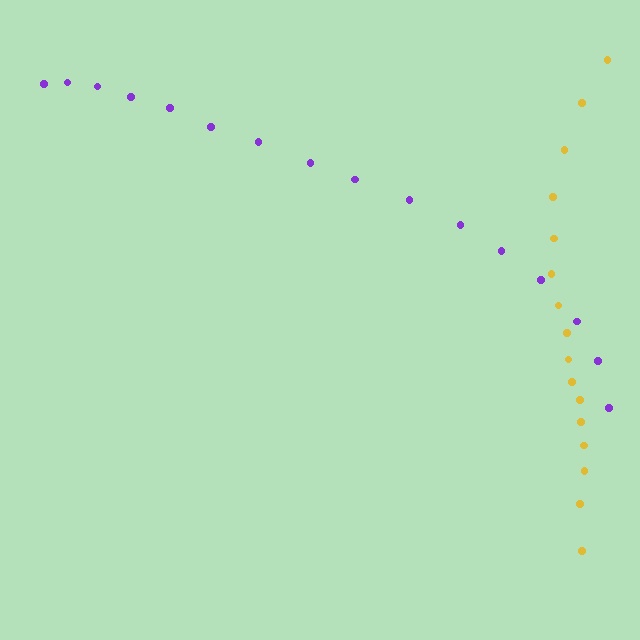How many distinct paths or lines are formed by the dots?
There are 2 distinct paths.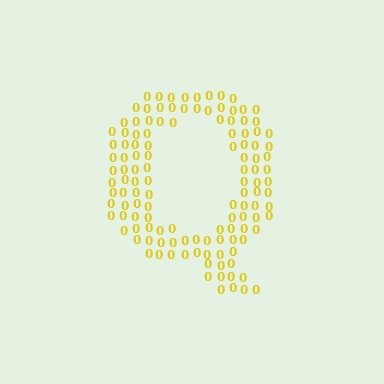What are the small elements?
The small elements are digit 0's.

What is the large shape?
The large shape is the letter Q.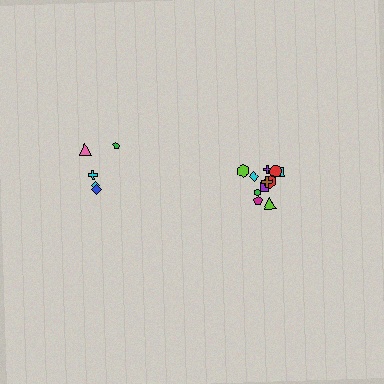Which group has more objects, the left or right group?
The right group.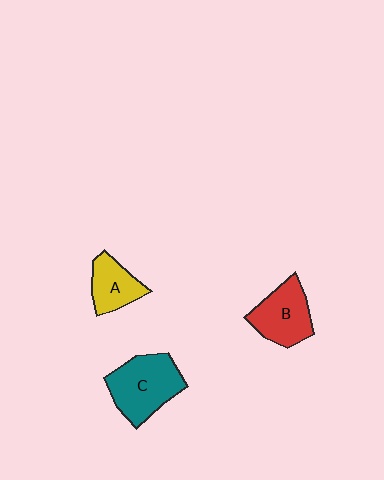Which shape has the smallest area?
Shape A (yellow).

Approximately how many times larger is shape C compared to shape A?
Approximately 1.7 times.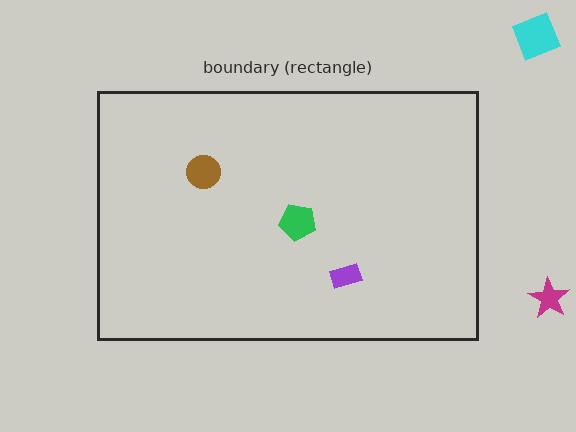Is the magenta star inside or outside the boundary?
Outside.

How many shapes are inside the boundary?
3 inside, 2 outside.